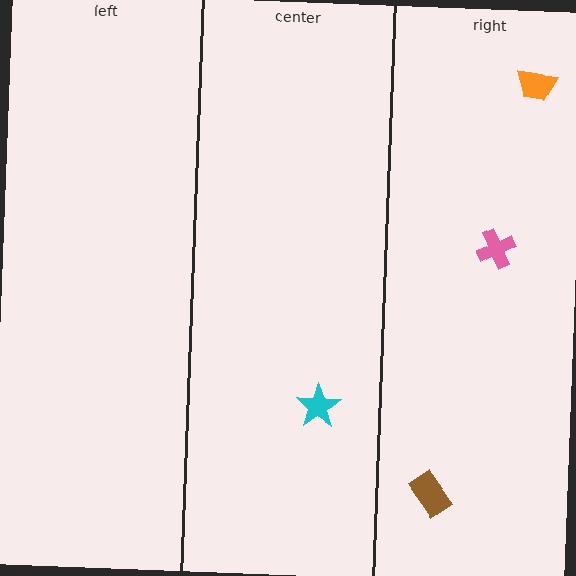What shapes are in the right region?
The brown rectangle, the pink cross, the orange trapezoid.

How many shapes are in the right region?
3.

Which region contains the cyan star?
The center region.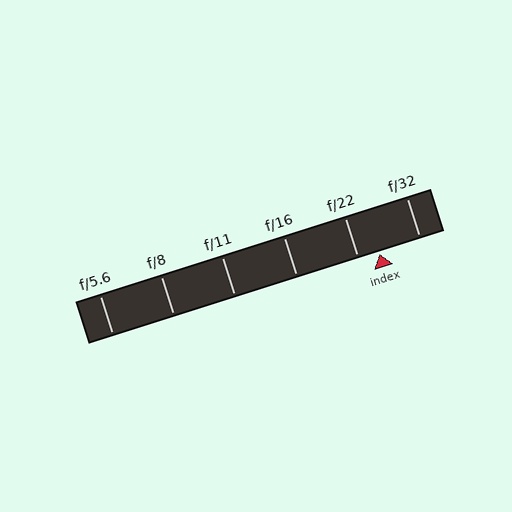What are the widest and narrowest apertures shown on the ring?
The widest aperture shown is f/5.6 and the narrowest is f/32.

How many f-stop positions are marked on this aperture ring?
There are 6 f-stop positions marked.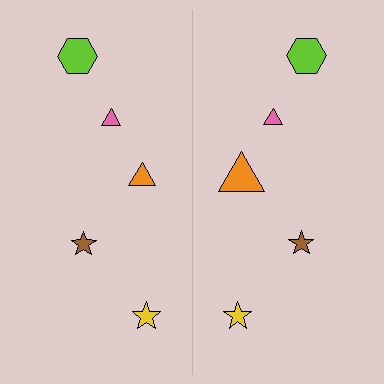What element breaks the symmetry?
The orange triangle on the right side has a different size than its mirror counterpart.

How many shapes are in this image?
There are 10 shapes in this image.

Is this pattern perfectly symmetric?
No, the pattern is not perfectly symmetric. The orange triangle on the right side has a different size than its mirror counterpart.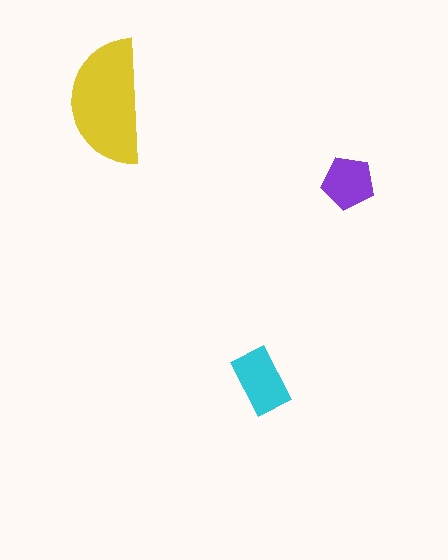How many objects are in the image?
There are 3 objects in the image.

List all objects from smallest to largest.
The purple pentagon, the cyan rectangle, the yellow semicircle.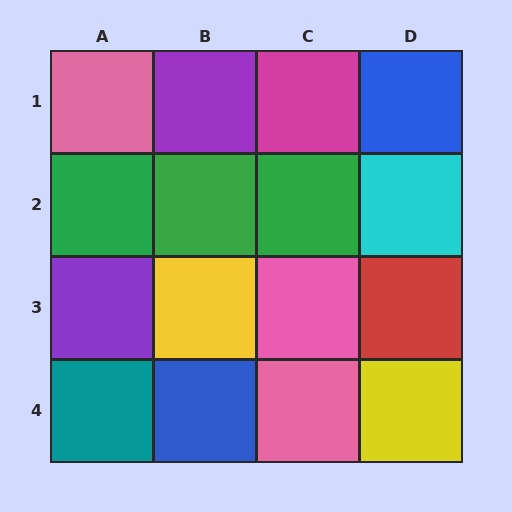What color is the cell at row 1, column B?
Purple.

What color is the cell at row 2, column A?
Green.